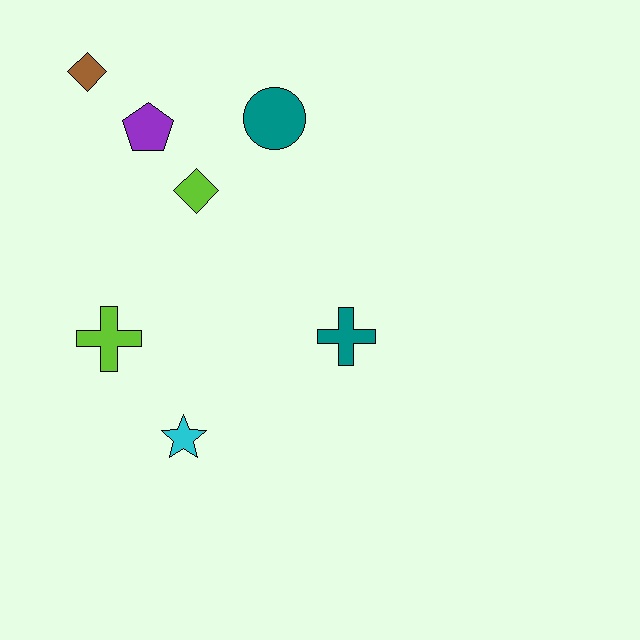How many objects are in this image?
There are 7 objects.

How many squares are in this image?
There are no squares.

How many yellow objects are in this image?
There are no yellow objects.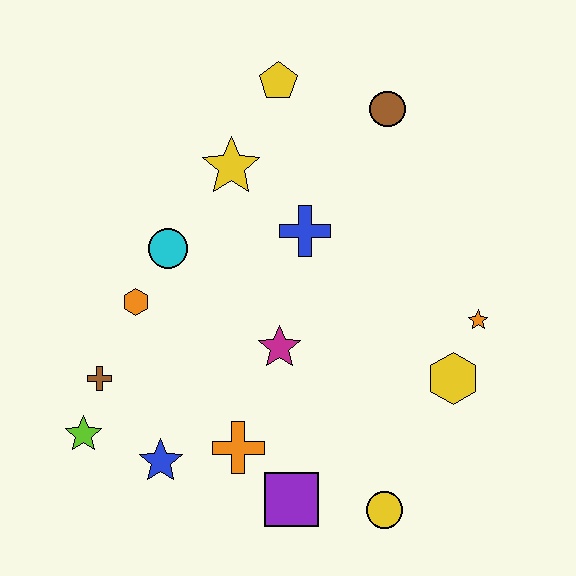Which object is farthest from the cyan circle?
The yellow circle is farthest from the cyan circle.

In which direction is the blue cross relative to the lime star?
The blue cross is to the right of the lime star.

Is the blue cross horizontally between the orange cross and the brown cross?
No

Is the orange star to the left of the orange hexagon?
No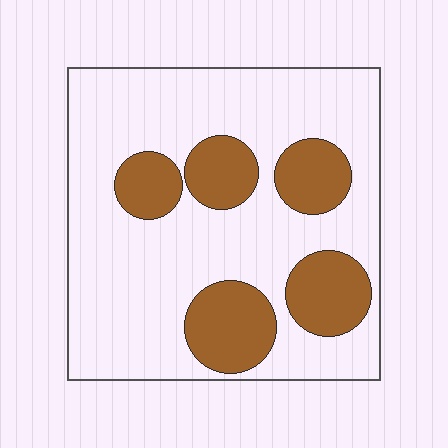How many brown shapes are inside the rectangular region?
5.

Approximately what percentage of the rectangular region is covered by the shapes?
Approximately 25%.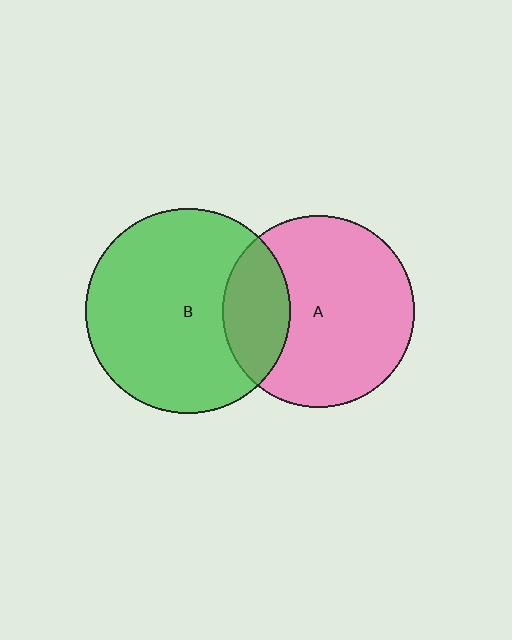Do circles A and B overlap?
Yes.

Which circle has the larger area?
Circle B (green).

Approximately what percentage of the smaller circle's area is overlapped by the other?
Approximately 25%.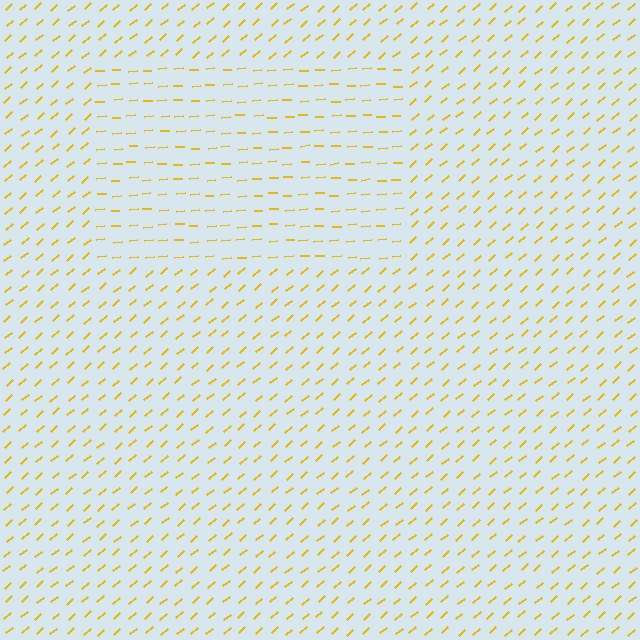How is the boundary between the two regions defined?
The boundary is defined purely by a change in line orientation (approximately 37 degrees difference). All lines are the same color and thickness.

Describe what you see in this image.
The image is filled with small yellow line segments. A rectangle region in the image has lines oriented differently from the surrounding lines, creating a visible texture boundary.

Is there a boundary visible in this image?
Yes, there is a texture boundary formed by a change in line orientation.